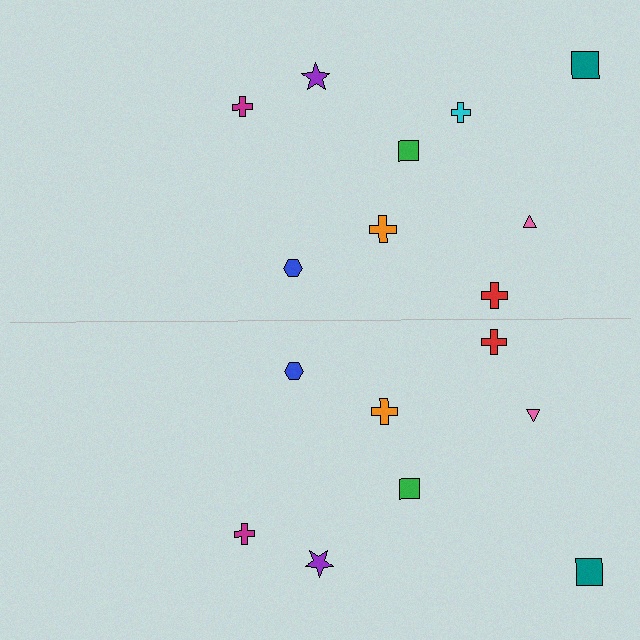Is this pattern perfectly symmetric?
No, the pattern is not perfectly symmetric. A cyan cross is missing from the bottom side.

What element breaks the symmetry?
A cyan cross is missing from the bottom side.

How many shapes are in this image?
There are 17 shapes in this image.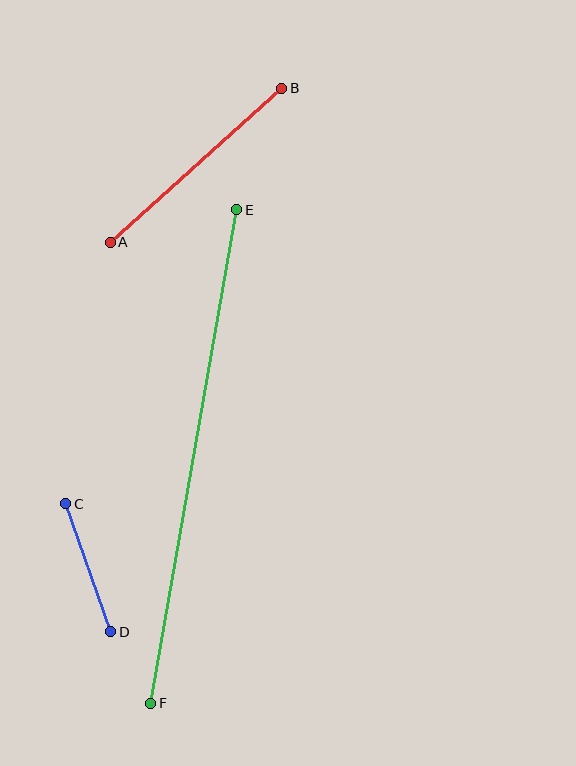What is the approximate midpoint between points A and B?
The midpoint is at approximately (196, 165) pixels.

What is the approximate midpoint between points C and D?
The midpoint is at approximately (88, 568) pixels.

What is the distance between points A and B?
The distance is approximately 231 pixels.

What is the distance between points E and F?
The distance is approximately 501 pixels.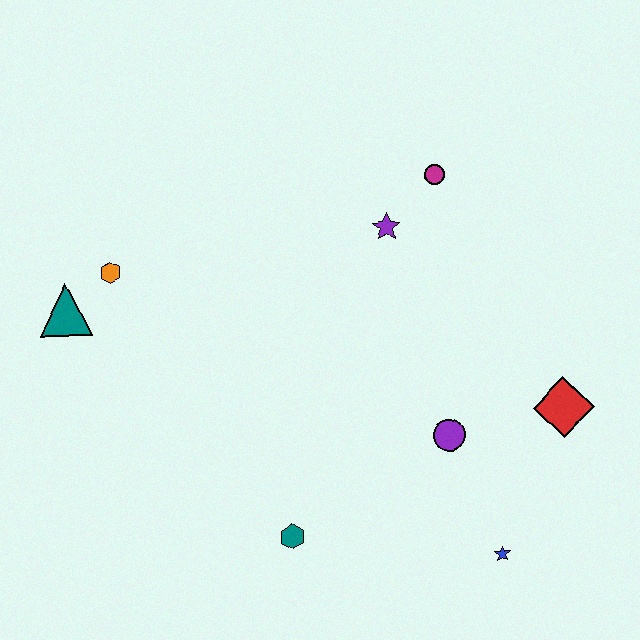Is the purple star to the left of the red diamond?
Yes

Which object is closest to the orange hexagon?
The teal triangle is closest to the orange hexagon.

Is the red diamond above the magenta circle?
No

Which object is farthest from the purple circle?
The teal triangle is farthest from the purple circle.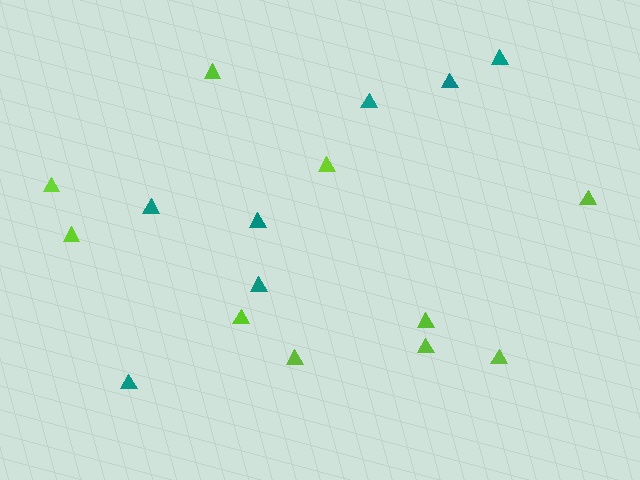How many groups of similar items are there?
There are 2 groups: one group of teal triangles (7) and one group of lime triangles (10).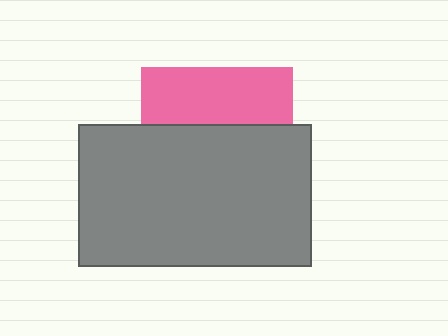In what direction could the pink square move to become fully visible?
The pink square could move up. That would shift it out from behind the gray rectangle entirely.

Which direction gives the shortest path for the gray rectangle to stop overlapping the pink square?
Moving down gives the shortest separation.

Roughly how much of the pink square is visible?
A small part of it is visible (roughly 37%).